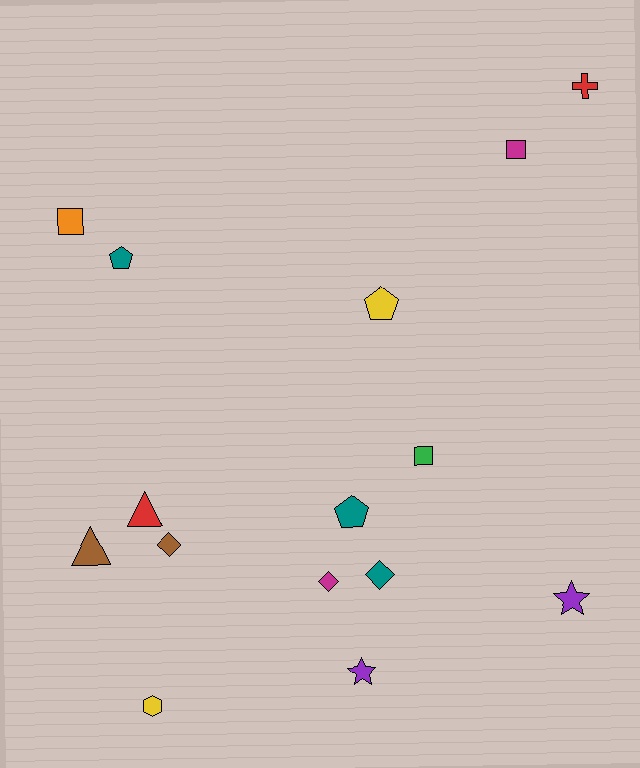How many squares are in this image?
There are 3 squares.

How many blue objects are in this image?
There are no blue objects.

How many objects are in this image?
There are 15 objects.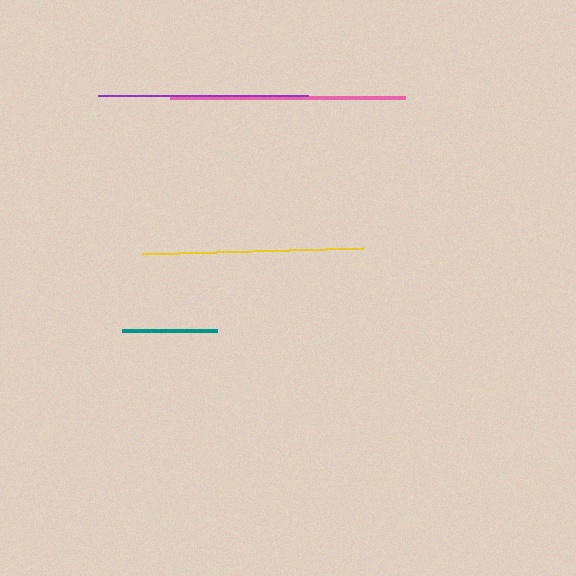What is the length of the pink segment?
The pink segment is approximately 236 pixels long.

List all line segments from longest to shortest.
From longest to shortest: pink, yellow, purple, teal.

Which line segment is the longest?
The pink line is the longest at approximately 236 pixels.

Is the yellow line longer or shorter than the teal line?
The yellow line is longer than the teal line.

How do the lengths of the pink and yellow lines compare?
The pink and yellow lines are approximately the same length.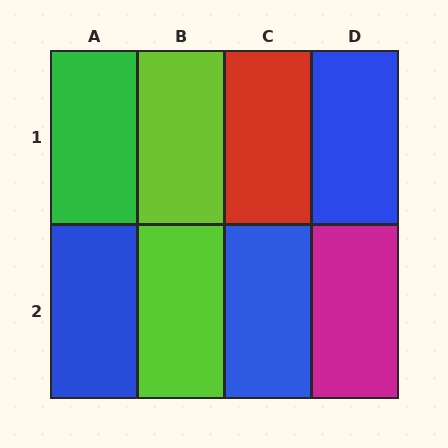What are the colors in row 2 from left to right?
Blue, lime, blue, magenta.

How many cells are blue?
3 cells are blue.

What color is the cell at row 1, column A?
Green.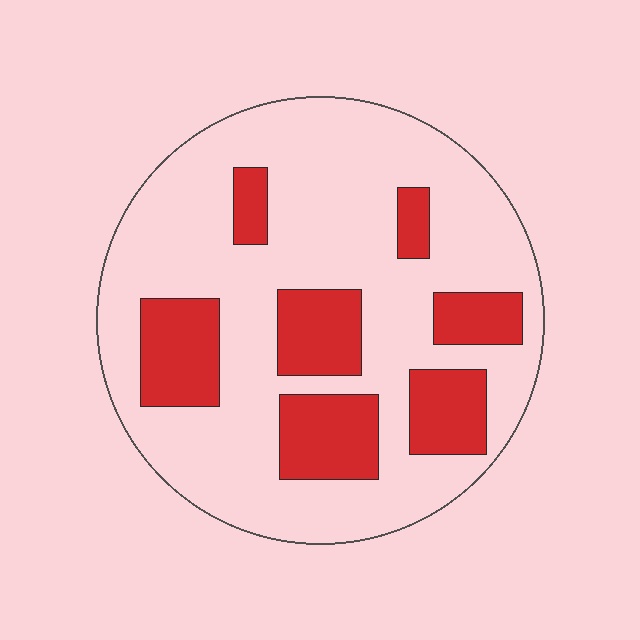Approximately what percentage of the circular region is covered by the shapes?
Approximately 25%.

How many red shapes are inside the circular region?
7.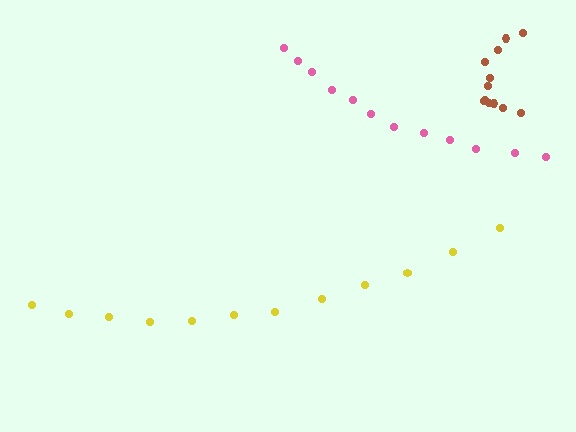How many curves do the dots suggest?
There are 3 distinct paths.